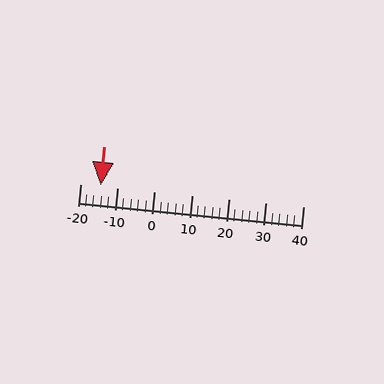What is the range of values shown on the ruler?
The ruler shows values from -20 to 40.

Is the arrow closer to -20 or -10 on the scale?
The arrow is closer to -10.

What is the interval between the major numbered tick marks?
The major tick marks are spaced 10 units apart.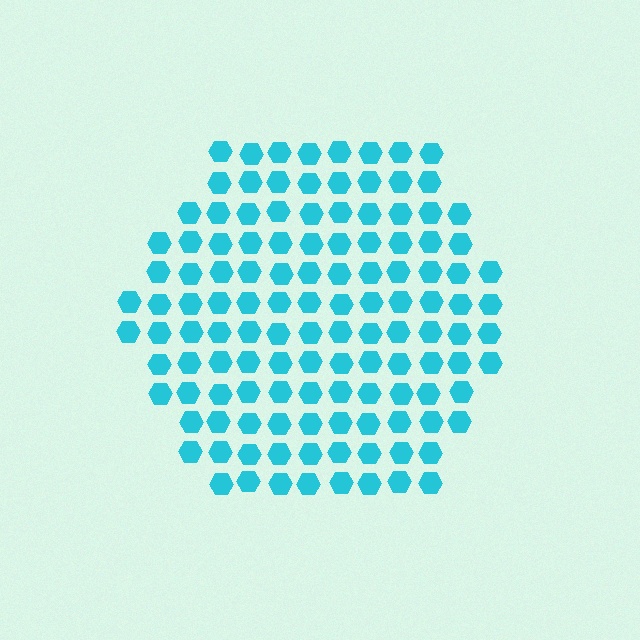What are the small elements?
The small elements are hexagons.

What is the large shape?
The large shape is a hexagon.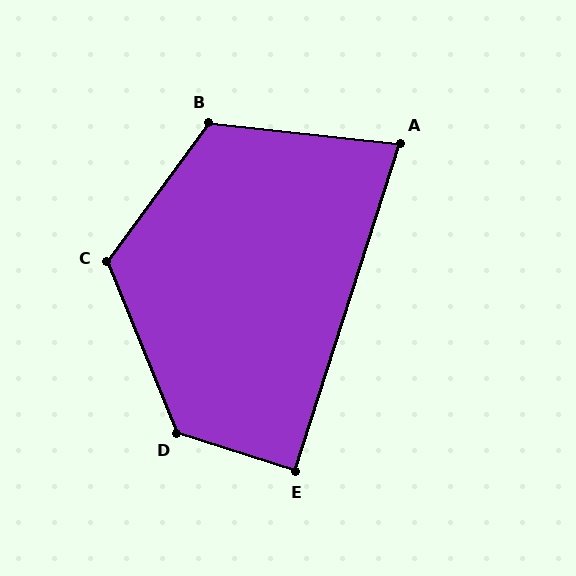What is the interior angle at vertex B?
Approximately 120 degrees (obtuse).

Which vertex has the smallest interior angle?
A, at approximately 78 degrees.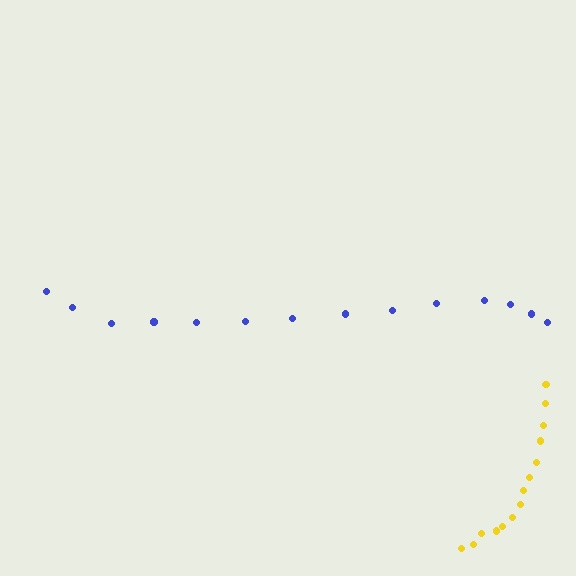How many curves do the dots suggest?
There are 2 distinct paths.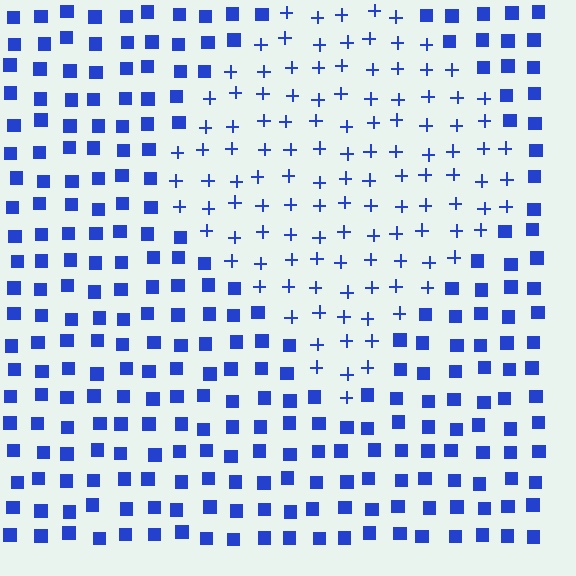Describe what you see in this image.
The image is filled with small blue elements arranged in a uniform grid. A diamond-shaped region contains plus signs, while the surrounding area contains squares. The boundary is defined purely by the change in element shape.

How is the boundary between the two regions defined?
The boundary is defined by a change in element shape: plus signs inside vs. squares outside. All elements share the same color and spacing.